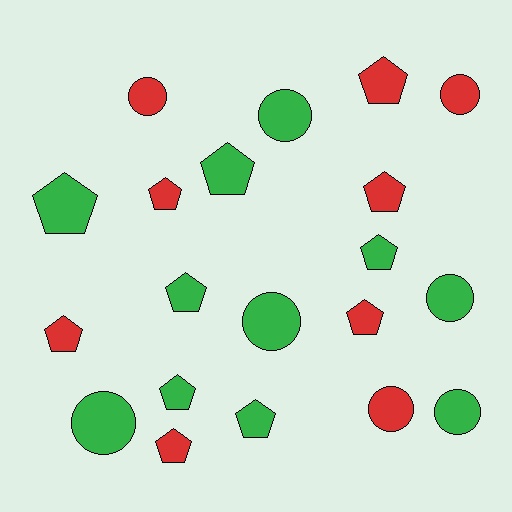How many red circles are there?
There are 3 red circles.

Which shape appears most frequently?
Pentagon, with 12 objects.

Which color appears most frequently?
Green, with 11 objects.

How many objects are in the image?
There are 20 objects.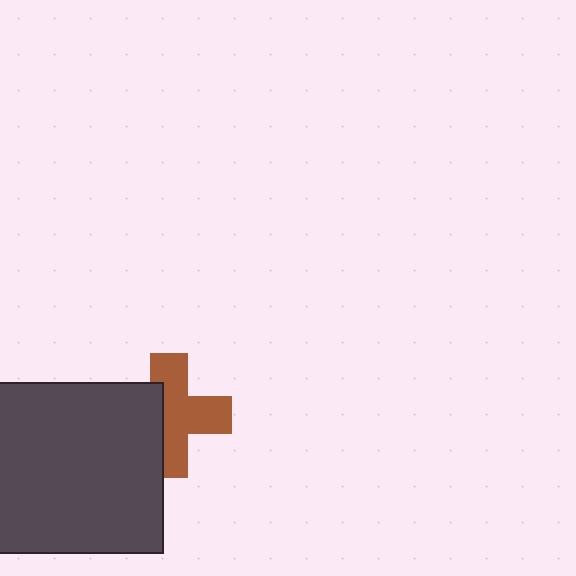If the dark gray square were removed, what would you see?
You would see the complete brown cross.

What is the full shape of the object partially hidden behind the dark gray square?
The partially hidden object is a brown cross.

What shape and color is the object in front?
The object in front is a dark gray square.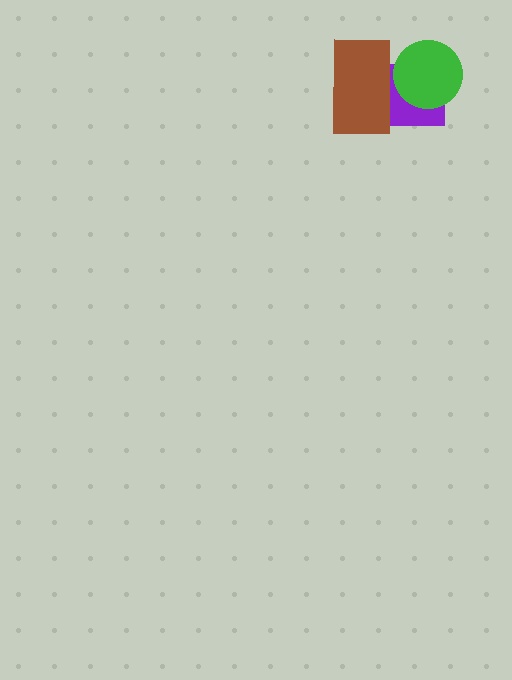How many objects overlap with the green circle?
2 objects overlap with the green circle.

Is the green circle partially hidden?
No, no other shape covers it.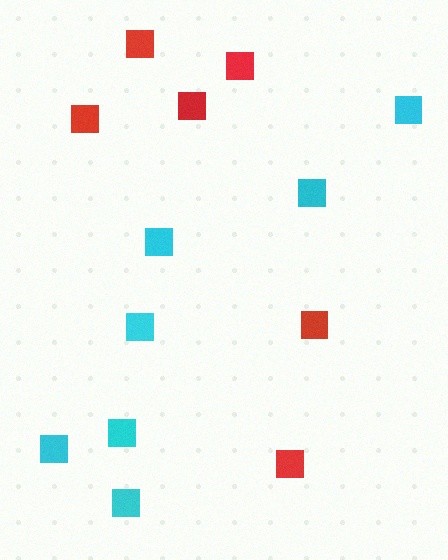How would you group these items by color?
There are 2 groups: one group of red squares (6) and one group of cyan squares (7).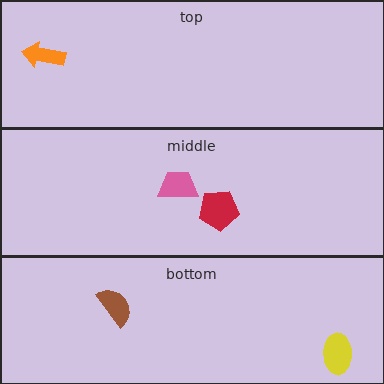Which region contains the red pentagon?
The middle region.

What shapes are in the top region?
The orange arrow.